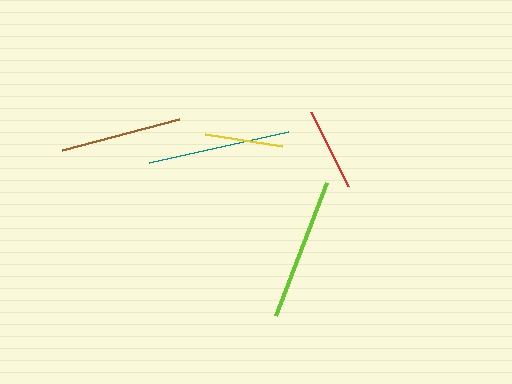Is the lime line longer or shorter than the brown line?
The lime line is longer than the brown line.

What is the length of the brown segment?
The brown segment is approximately 121 pixels long.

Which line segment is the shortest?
The yellow line is the shortest at approximately 78 pixels.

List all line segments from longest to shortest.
From longest to shortest: lime, teal, brown, red, yellow.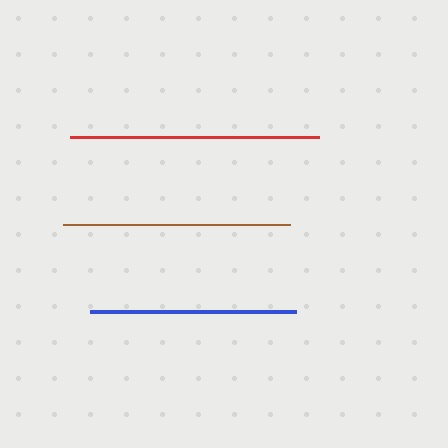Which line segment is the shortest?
The blue line is the shortest at approximately 206 pixels.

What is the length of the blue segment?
The blue segment is approximately 206 pixels long.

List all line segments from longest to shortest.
From longest to shortest: red, brown, blue.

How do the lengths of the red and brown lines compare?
The red and brown lines are approximately the same length.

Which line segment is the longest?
The red line is the longest at approximately 249 pixels.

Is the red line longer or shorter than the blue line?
The red line is longer than the blue line.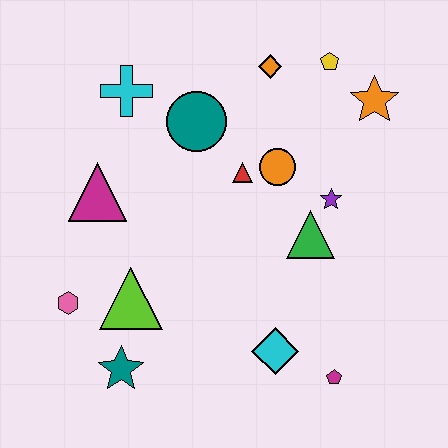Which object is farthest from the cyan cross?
The magenta pentagon is farthest from the cyan cross.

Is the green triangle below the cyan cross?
Yes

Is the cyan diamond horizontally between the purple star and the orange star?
No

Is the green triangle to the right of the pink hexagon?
Yes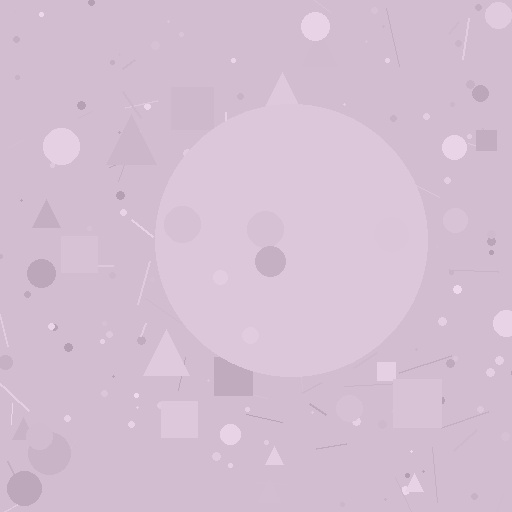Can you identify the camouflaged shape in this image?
The camouflaged shape is a circle.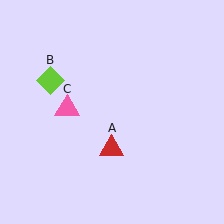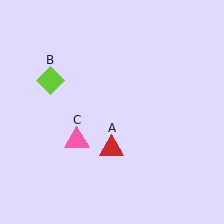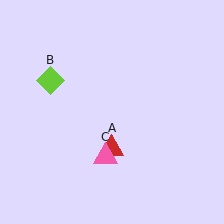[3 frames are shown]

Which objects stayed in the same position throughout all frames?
Red triangle (object A) and lime diamond (object B) remained stationary.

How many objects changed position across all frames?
1 object changed position: pink triangle (object C).